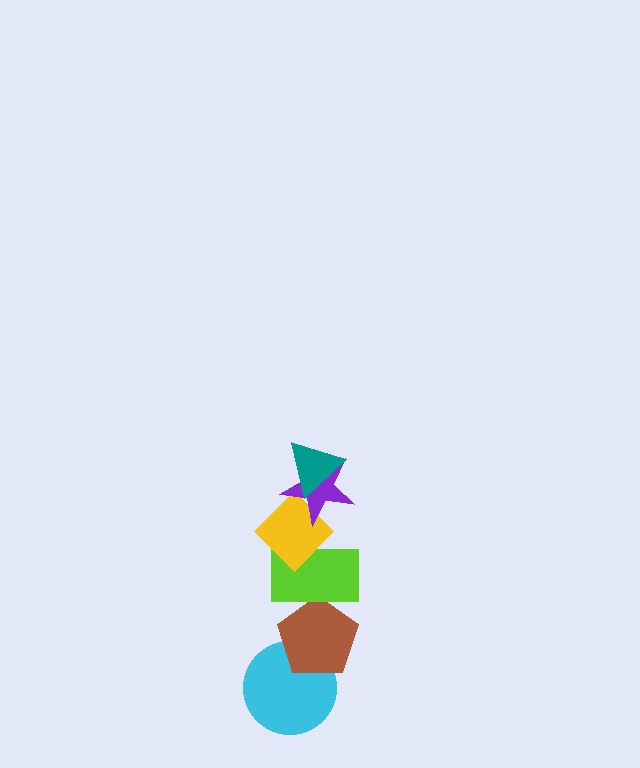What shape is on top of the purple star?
The teal triangle is on top of the purple star.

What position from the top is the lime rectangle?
The lime rectangle is 4th from the top.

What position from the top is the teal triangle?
The teal triangle is 1st from the top.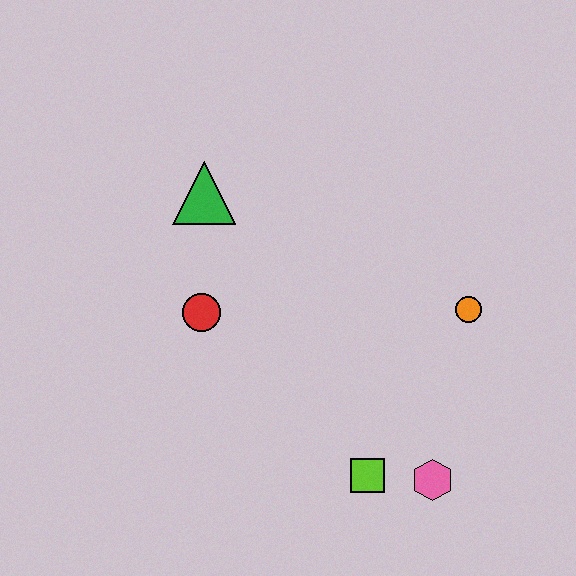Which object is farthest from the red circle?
The pink hexagon is farthest from the red circle.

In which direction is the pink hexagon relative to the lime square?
The pink hexagon is to the right of the lime square.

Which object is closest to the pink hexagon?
The lime square is closest to the pink hexagon.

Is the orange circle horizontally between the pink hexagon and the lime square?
No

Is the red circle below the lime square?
No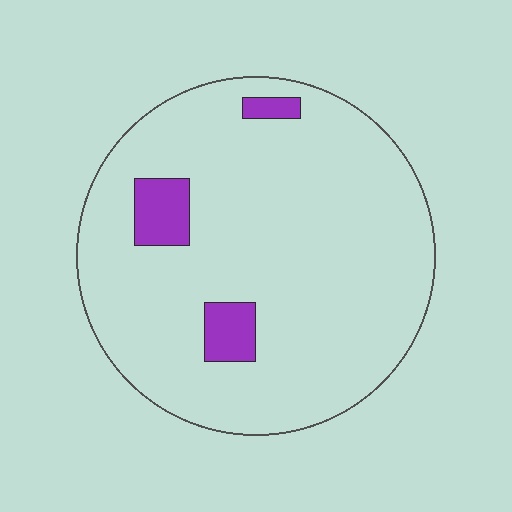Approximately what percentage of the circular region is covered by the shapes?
Approximately 10%.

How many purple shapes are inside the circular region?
3.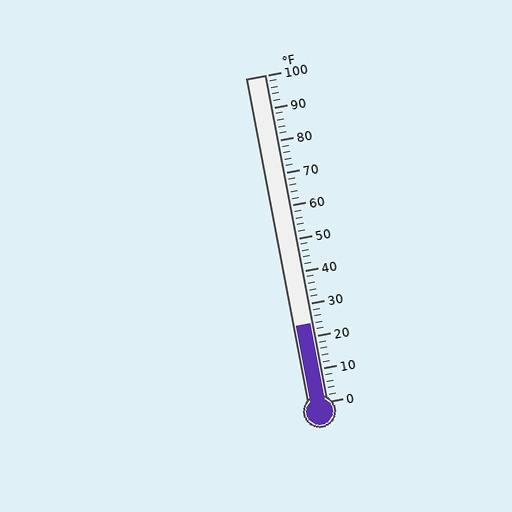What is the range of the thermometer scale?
The thermometer scale ranges from 0°F to 100°F.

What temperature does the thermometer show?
The thermometer shows approximately 24°F.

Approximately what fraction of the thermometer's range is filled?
The thermometer is filled to approximately 25% of its range.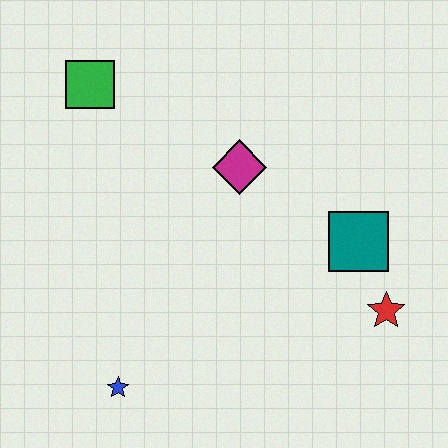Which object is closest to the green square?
The magenta diamond is closest to the green square.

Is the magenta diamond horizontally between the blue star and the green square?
No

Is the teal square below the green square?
Yes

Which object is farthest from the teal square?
The green square is farthest from the teal square.